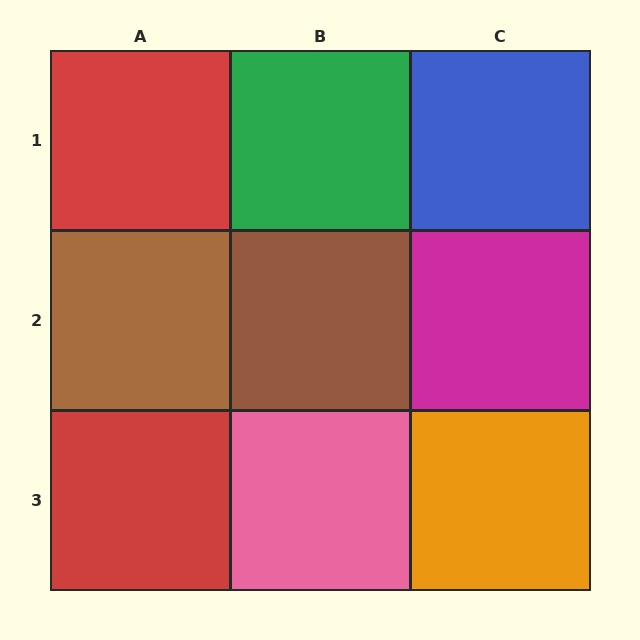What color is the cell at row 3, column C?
Orange.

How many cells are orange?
1 cell is orange.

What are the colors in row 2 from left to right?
Brown, brown, magenta.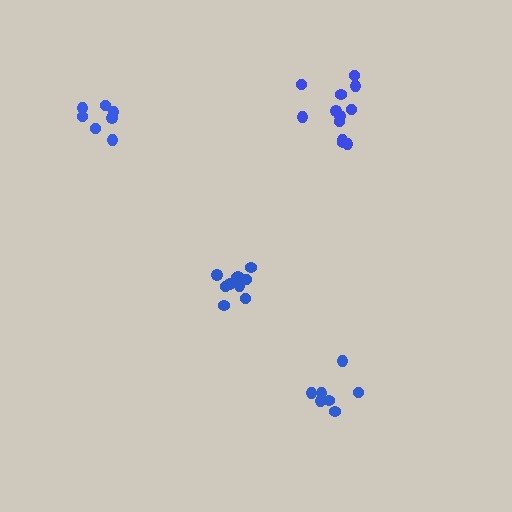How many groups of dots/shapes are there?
There are 4 groups.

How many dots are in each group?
Group 1: 7 dots, Group 2: 7 dots, Group 3: 11 dots, Group 4: 12 dots (37 total).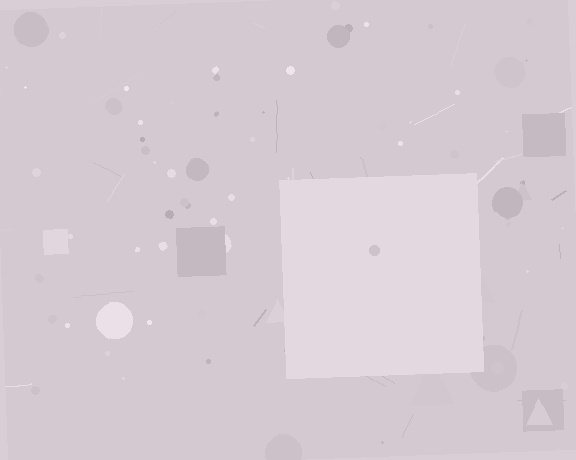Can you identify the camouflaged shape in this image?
The camouflaged shape is a square.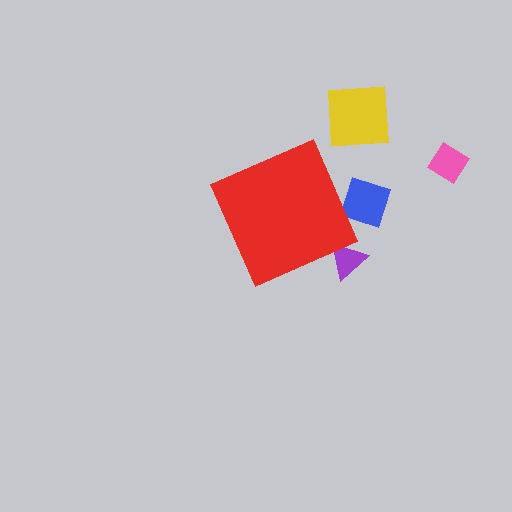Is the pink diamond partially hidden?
No, the pink diamond is fully visible.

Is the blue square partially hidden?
Yes, the blue square is partially hidden behind the red diamond.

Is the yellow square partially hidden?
No, the yellow square is fully visible.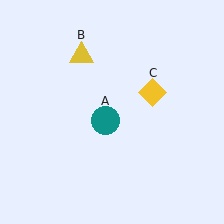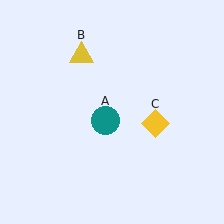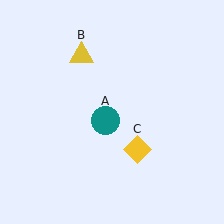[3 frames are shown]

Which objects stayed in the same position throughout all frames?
Teal circle (object A) and yellow triangle (object B) remained stationary.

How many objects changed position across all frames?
1 object changed position: yellow diamond (object C).